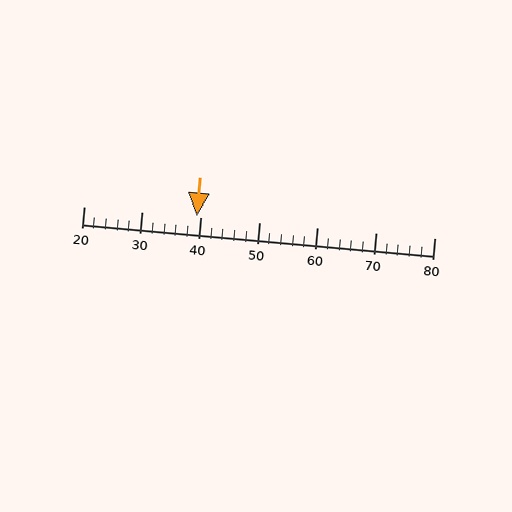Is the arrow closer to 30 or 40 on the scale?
The arrow is closer to 40.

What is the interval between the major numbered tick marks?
The major tick marks are spaced 10 units apart.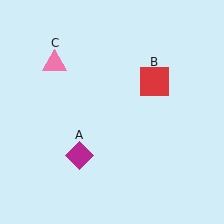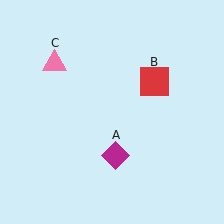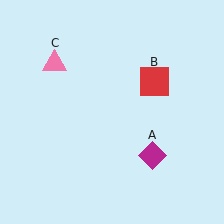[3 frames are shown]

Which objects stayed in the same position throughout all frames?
Red square (object B) and pink triangle (object C) remained stationary.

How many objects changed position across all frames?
1 object changed position: magenta diamond (object A).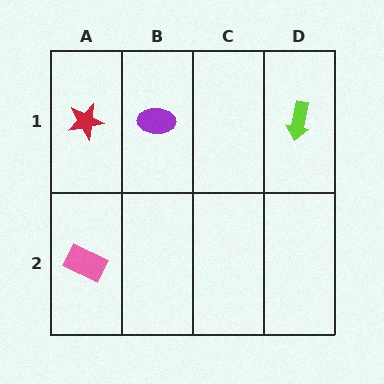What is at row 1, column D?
A lime arrow.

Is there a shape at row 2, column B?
No, that cell is empty.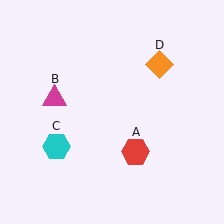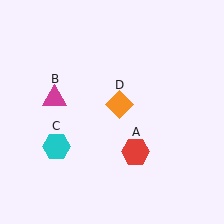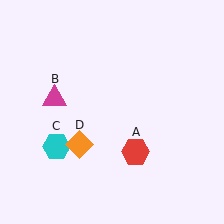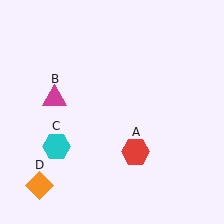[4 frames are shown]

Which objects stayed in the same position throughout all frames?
Red hexagon (object A) and magenta triangle (object B) and cyan hexagon (object C) remained stationary.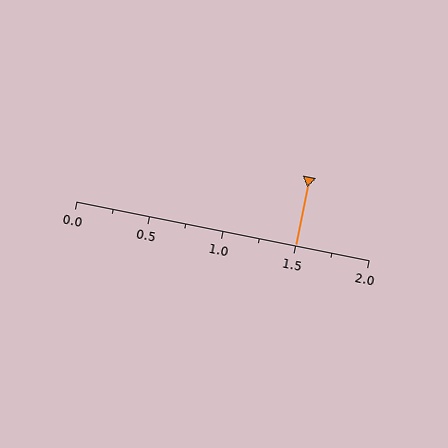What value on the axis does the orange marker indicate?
The marker indicates approximately 1.5.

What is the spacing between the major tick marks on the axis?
The major ticks are spaced 0.5 apart.